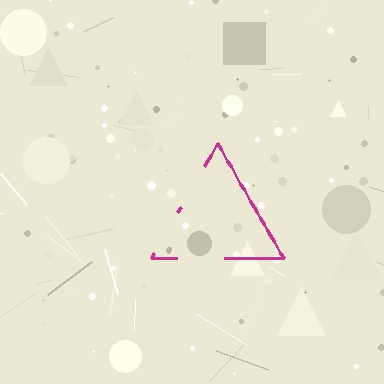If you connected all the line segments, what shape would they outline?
They would outline a triangle.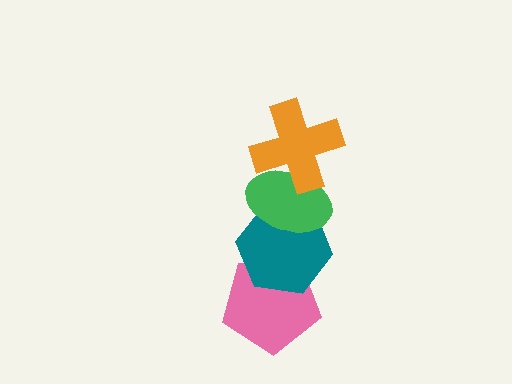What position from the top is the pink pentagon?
The pink pentagon is 4th from the top.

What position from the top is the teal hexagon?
The teal hexagon is 3rd from the top.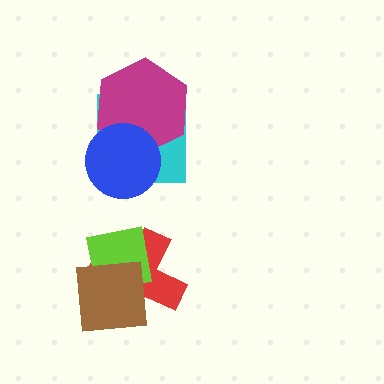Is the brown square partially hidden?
No, no other shape covers it.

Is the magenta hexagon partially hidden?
Yes, it is partially covered by another shape.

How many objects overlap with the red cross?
2 objects overlap with the red cross.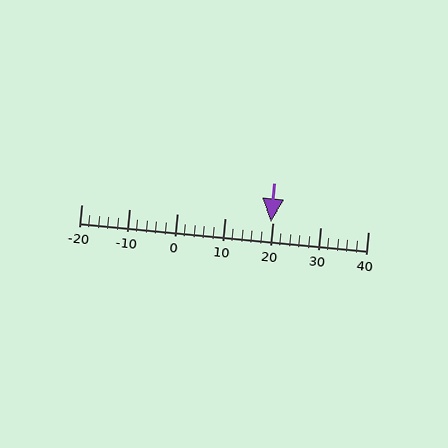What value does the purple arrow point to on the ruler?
The purple arrow points to approximately 20.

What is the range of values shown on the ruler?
The ruler shows values from -20 to 40.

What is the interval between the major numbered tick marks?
The major tick marks are spaced 10 units apart.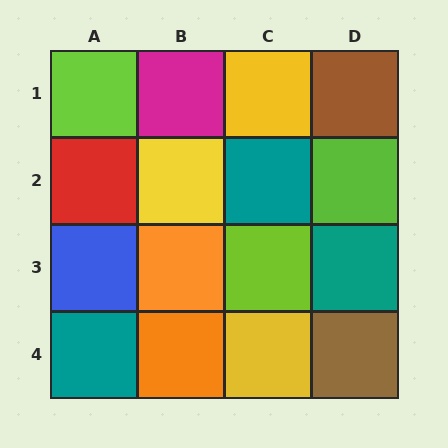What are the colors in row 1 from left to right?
Lime, magenta, yellow, brown.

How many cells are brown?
2 cells are brown.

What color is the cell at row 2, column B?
Yellow.